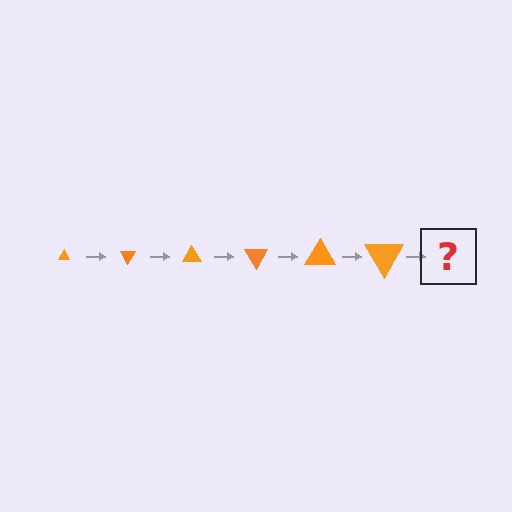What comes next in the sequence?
The next element should be a triangle, larger than the previous one and rotated 360 degrees from the start.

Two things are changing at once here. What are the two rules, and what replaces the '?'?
The two rules are that the triangle grows larger each step and it rotates 60 degrees each step. The '?' should be a triangle, larger than the previous one and rotated 360 degrees from the start.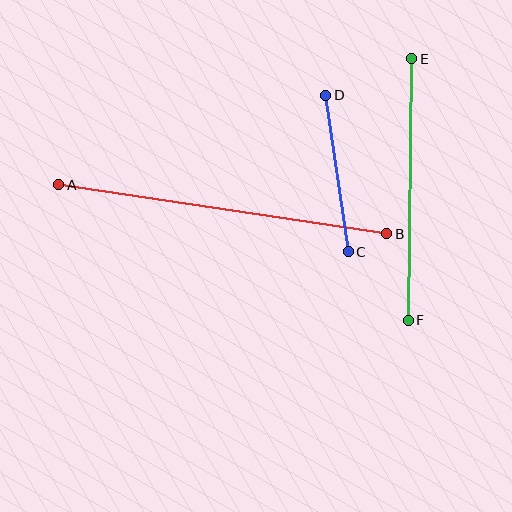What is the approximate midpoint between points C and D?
The midpoint is at approximately (337, 173) pixels.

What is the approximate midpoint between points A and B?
The midpoint is at approximately (223, 209) pixels.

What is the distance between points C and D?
The distance is approximately 158 pixels.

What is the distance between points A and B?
The distance is approximately 332 pixels.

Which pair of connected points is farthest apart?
Points A and B are farthest apart.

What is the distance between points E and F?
The distance is approximately 262 pixels.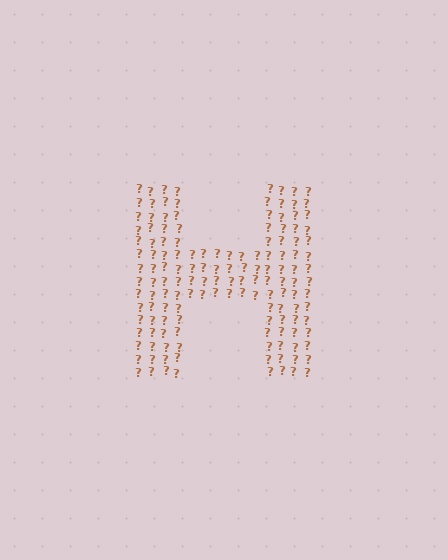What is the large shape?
The large shape is the letter H.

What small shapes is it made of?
It is made of small question marks.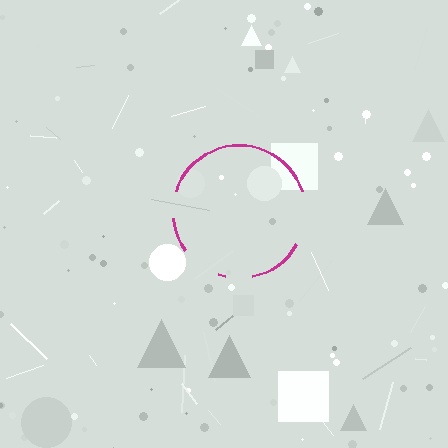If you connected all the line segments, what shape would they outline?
They would outline a circle.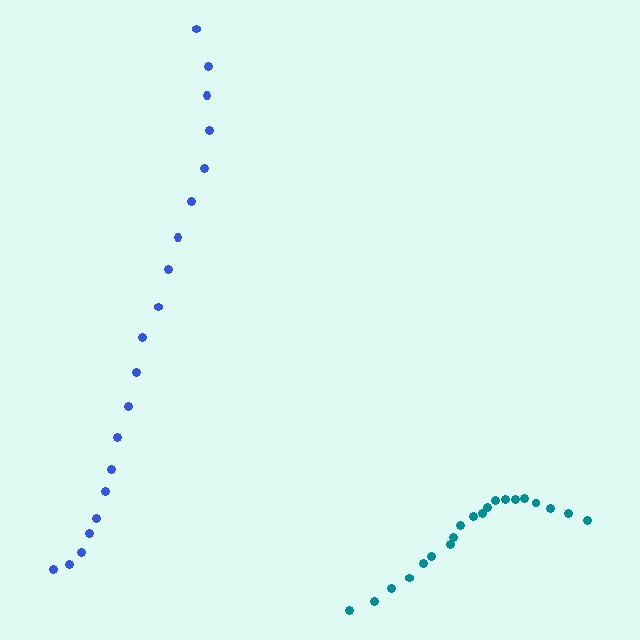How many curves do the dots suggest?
There are 2 distinct paths.